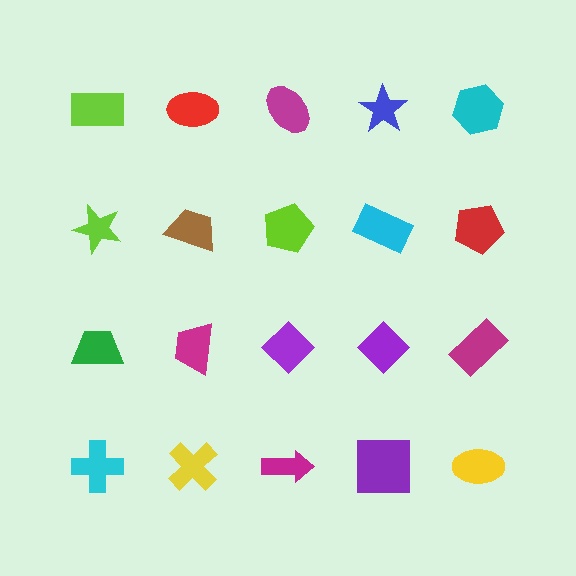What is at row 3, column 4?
A purple diamond.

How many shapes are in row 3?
5 shapes.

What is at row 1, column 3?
A magenta ellipse.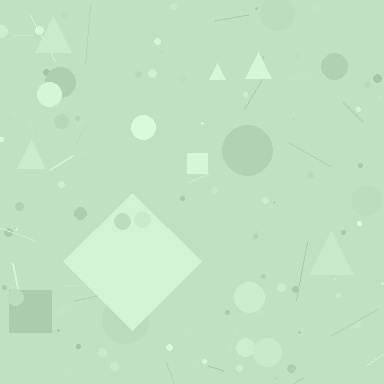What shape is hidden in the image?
A diamond is hidden in the image.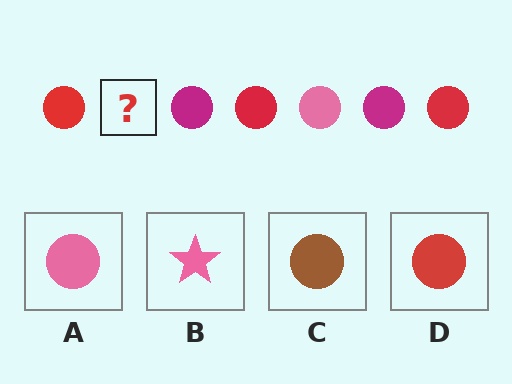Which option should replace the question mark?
Option A.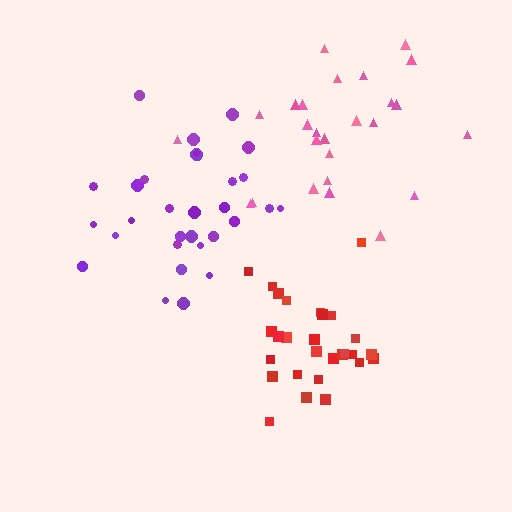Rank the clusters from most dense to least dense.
red, purple, pink.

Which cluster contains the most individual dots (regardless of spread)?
Purple (31).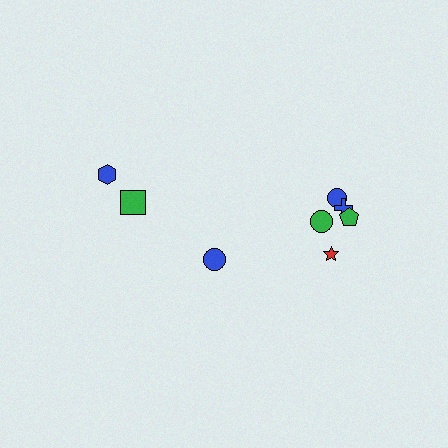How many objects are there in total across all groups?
There are 8 objects.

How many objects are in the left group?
There are 3 objects.